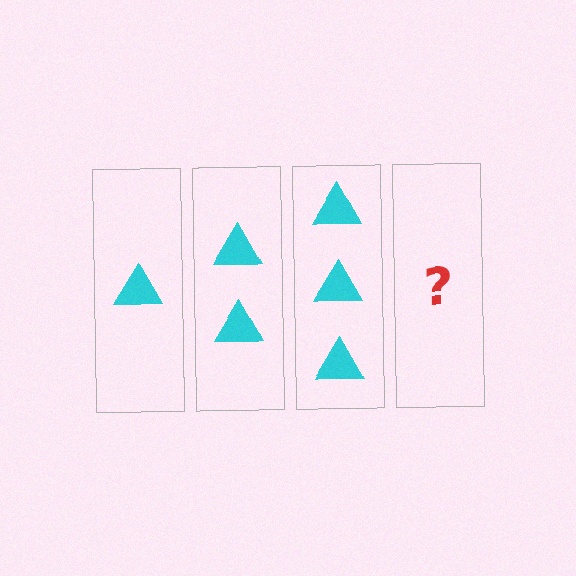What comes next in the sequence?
The next element should be 4 triangles.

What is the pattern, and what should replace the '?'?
The pattern is that each step adds one more triangle. The '?' should be 4 triangles.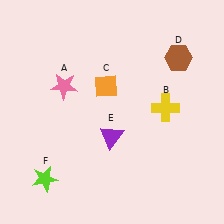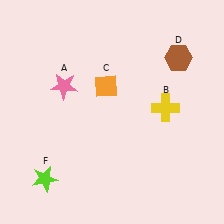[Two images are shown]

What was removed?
The purple triangle (E) was removed in Image 2.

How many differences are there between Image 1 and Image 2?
There is 1 difference between the two images.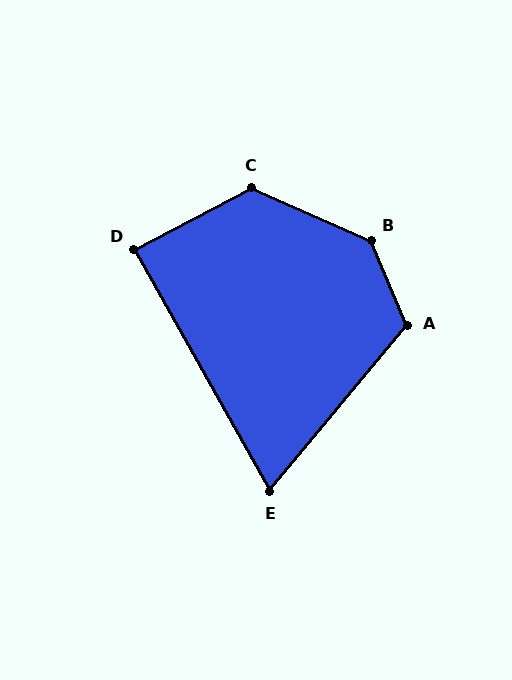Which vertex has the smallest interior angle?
E, at approximately 69 degrees.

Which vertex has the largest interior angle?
B, at approximately 137 degrees.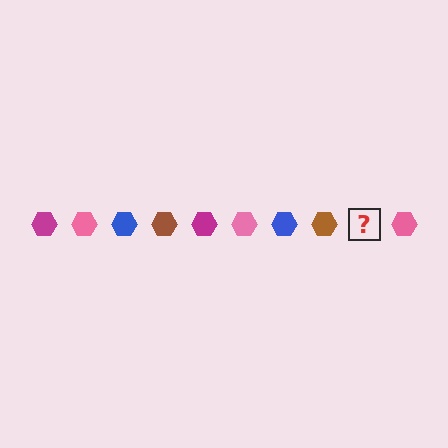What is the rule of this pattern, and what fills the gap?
The rule is that the pattern cycles through magenta, pink, blue, brown hexagons. The gap should be filled with a magenta hexagon.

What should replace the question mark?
The question mark should be replaced with a magenta hexagon.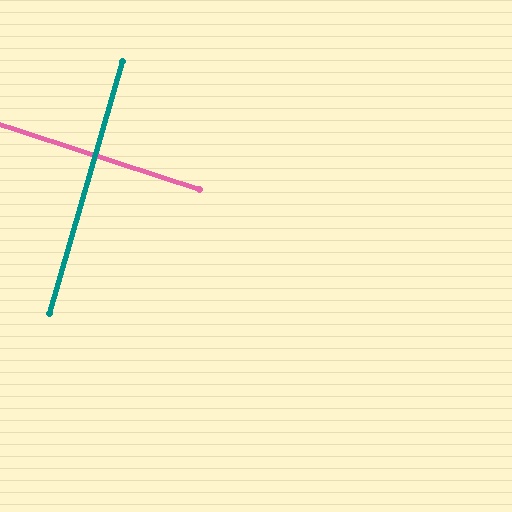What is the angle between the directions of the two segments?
Approximately 88 degrees.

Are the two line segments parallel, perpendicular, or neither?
Perpendicular — they meet at approximately 88°.